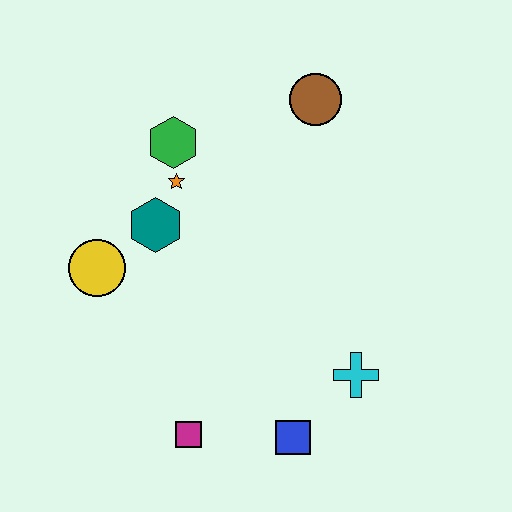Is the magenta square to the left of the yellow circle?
No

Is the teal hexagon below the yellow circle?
No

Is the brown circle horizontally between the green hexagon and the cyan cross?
Yes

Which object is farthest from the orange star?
The blue square is farthest from the orange star.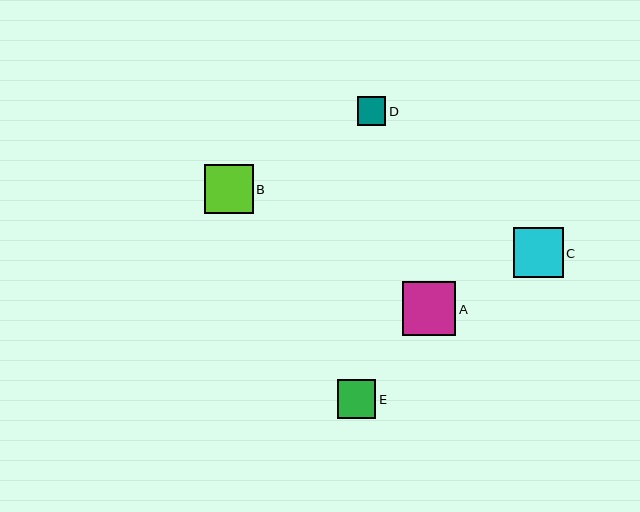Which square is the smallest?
Square D is the smallest with a size of approximately 29 pixels.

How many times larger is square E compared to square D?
Square E is approximately 1.3 times the size of square D.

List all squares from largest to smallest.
From largest to smallest: A, C, B, E, D.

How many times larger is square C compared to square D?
Square C is approximately 1.7 times the size of square D.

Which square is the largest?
Square A is the largest with a size of approximately 54 pixels.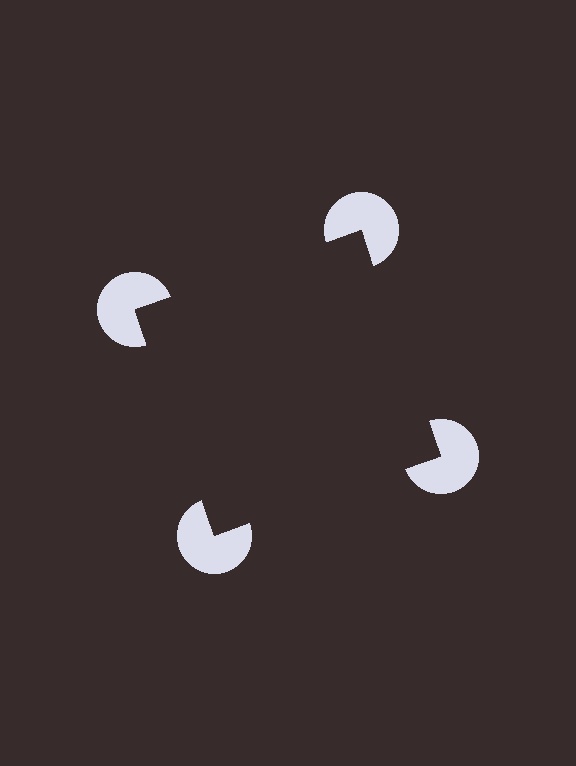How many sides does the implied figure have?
4 sides.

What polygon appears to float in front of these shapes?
An illusory square — its edges are inferred from the aligned wedge cuts in the pac-man discs, not physically drawn.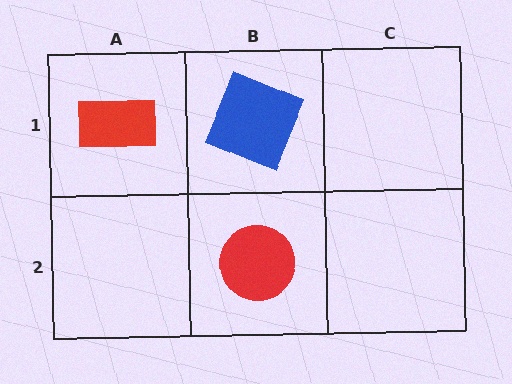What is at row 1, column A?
A red rectangle.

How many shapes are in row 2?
1 shape.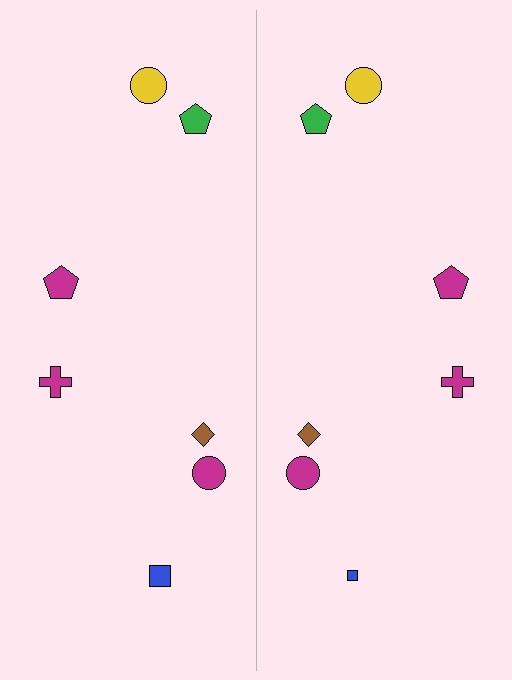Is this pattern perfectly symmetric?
No, the pattern is not perfectly symmetric. The blue square on the right side has a different size than its mirror counterpart.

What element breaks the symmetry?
The blue square on the right side has a different size than its mirror counterpart.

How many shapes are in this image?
There are 14 shapes in this image.